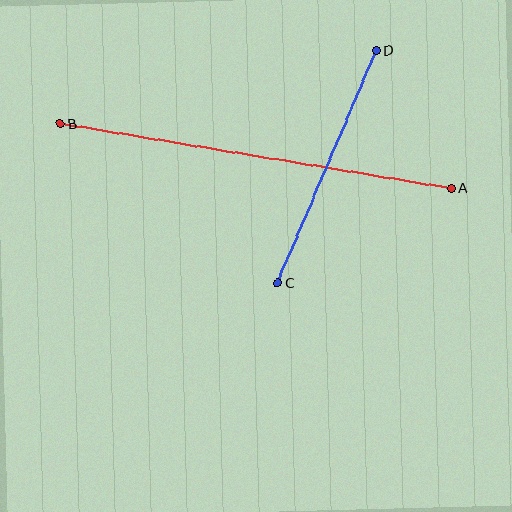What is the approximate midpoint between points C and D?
The midpoint is at approximately (327, 167) pixels.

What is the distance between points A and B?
The distance is approximately 397 pixels.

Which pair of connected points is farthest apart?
Points A and B are farthest apart.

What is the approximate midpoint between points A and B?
The midpoint is at approximately (256, 156) pixels.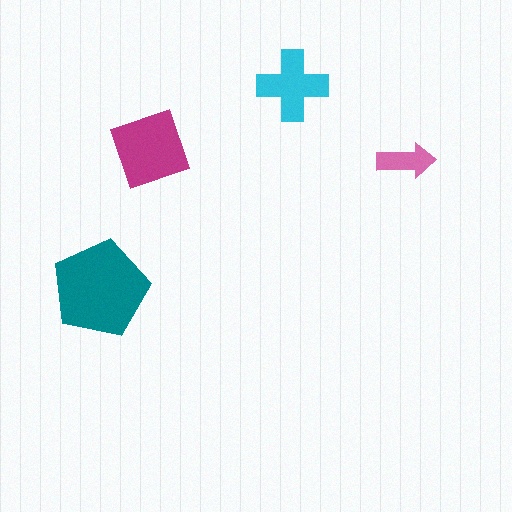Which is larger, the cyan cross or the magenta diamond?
The magenta diamond.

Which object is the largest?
The teal pentagon.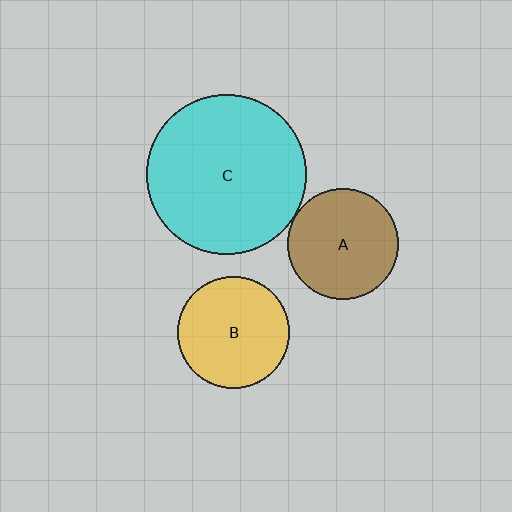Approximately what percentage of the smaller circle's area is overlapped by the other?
Approximately 5%.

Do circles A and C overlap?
Yes.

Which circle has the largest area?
Circle C (cyan).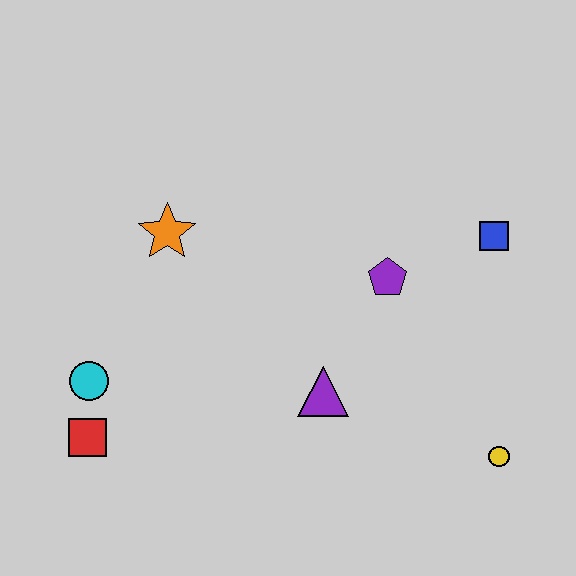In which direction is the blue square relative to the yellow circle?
The blue square is above the yellow circle.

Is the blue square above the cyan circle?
Yes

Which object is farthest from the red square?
The blue square is farthest from the red square.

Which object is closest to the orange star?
The cyan circle is closest to the orange star.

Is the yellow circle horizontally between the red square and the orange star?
No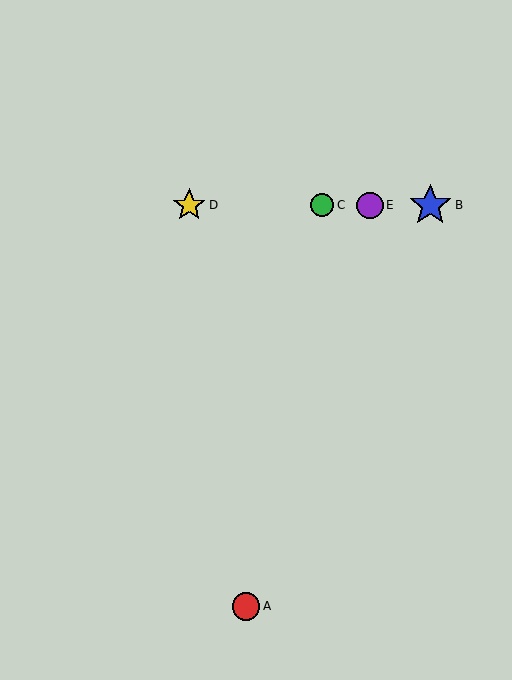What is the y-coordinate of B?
Object B is at y≈205.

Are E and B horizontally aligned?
Yes, both are at y≈205.